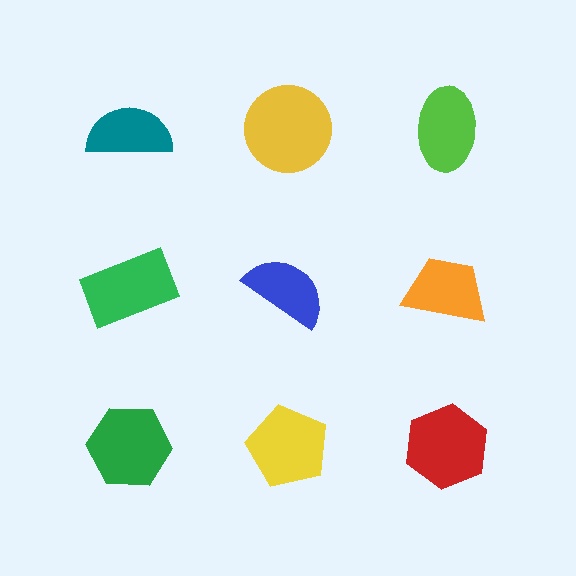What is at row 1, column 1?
A teal semicircle.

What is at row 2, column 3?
An orange trapezoid.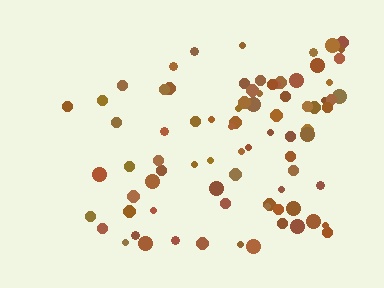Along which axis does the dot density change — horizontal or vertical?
Horizontal.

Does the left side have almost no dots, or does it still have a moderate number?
Still a moderate number, just noticeably fewer than the right.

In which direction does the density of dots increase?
From left to right, with the right side densest.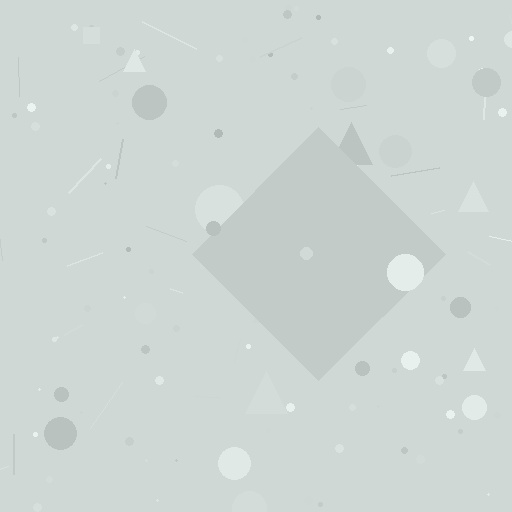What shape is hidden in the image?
A diamond is hidden in the image.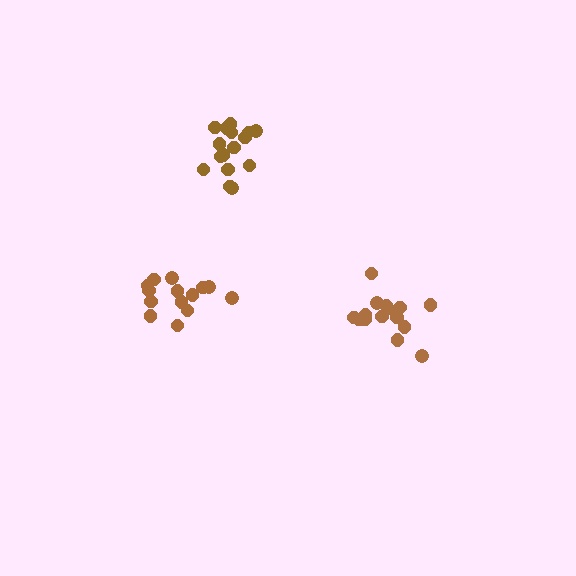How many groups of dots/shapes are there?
There are 3 groups.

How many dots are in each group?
Group 1: 14 dots, Group 2: 15 dots, Group 3: 16 dots (45 total).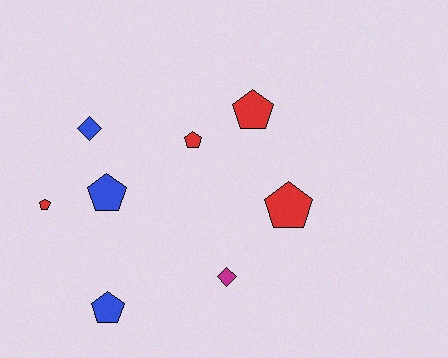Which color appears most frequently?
Red, with 4 objects.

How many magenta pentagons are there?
There are no magenta pentagons.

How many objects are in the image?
There are 8 objects.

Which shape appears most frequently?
Pentagon, with 6 objects.